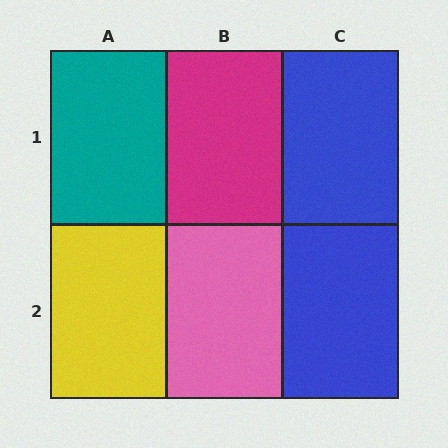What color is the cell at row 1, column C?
Blue.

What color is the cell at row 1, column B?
Magenta.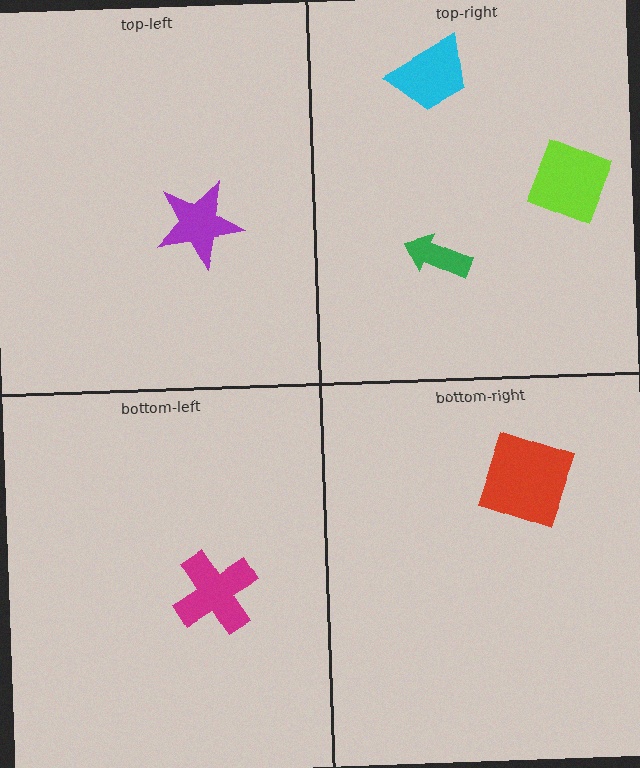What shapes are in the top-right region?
The lime diamond, the cyan trapezoid, the green arrow.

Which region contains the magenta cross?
The bottom-left region.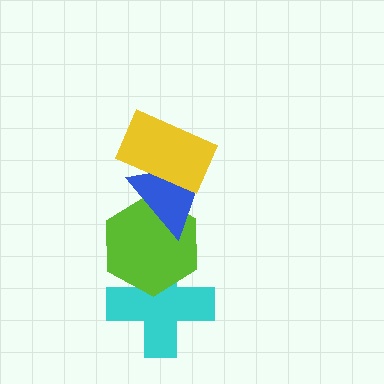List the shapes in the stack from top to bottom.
From top to bottom: the yellow rectangle, the blue triangle, the lime hexagon, the cyan cross.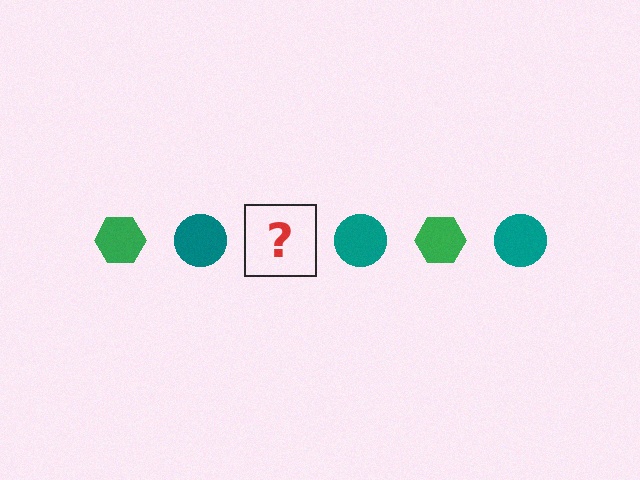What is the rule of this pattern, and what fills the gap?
The rule is that the pattern alternates between green hexagon and teal circle. The gap should be filled with a green hexagon.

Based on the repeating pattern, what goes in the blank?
The blank should be a green hexagon.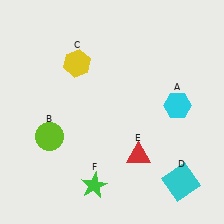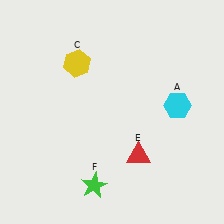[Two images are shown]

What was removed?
The lime circle (B), the cyan square (D) were removed in Image 2.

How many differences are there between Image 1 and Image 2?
There are 2 differences between the two images.